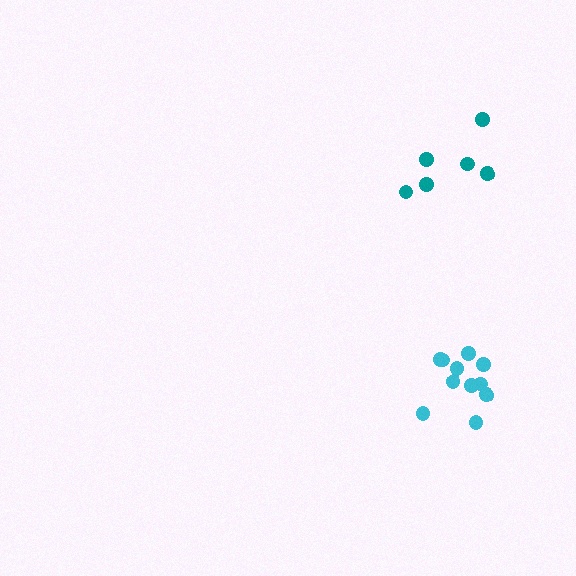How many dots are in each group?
Group 1: 11 dots, Group 2: 6 dots (17 total).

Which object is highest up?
The teal cluster is topmost.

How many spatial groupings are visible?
There are 2 spatial groupings.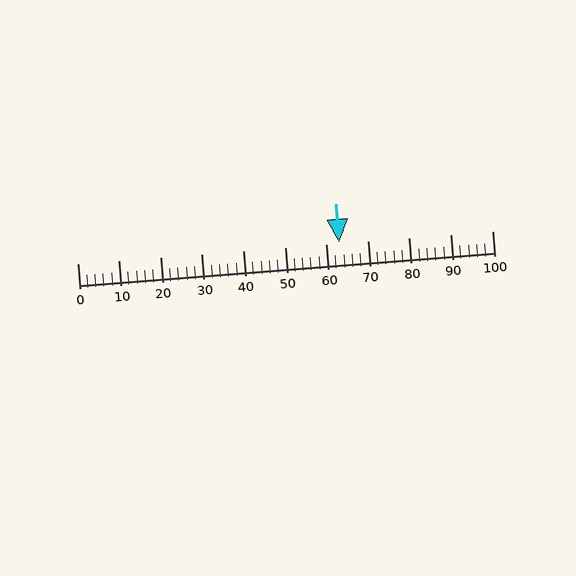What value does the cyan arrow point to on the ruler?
The cyan arrow points to approximately 63.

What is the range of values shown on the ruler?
The ruler shows values from 0 to 100.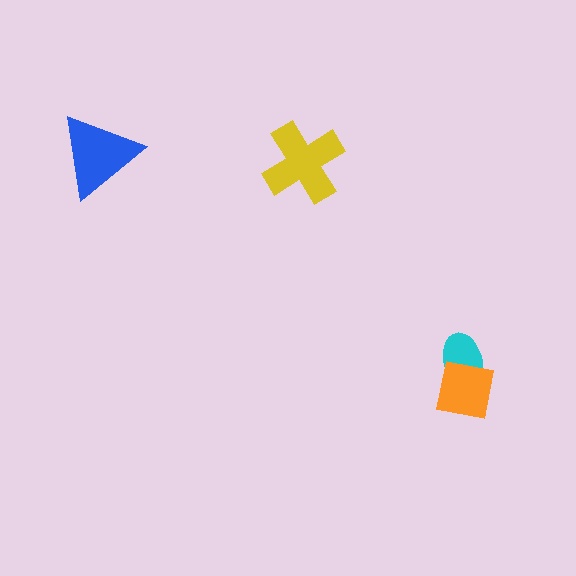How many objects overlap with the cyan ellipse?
1 object overlaps with the cyan ellipse.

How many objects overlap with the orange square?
1 object overlaps with the orange square.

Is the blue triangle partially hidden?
No, no other shape covers it.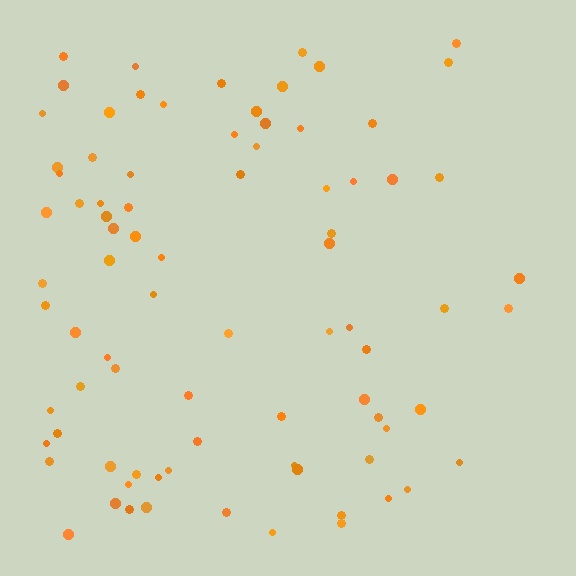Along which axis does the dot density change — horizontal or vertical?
Horizontal.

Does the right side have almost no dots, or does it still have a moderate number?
Still a moderate number, just noticeably fewer than the left.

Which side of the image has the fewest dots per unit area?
The right.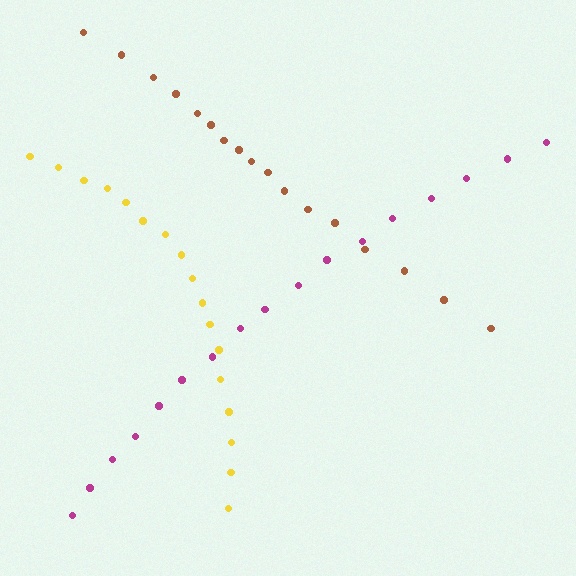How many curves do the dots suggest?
There are 3 distinct paths.